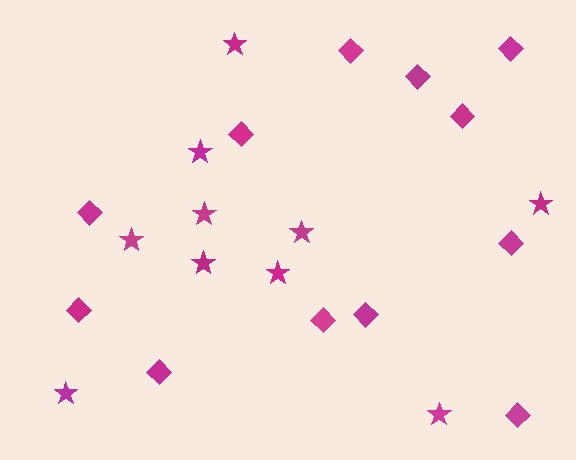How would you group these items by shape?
There are 2 groups: one group of diamonds (12) and one group of stars (10).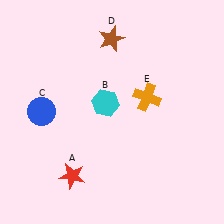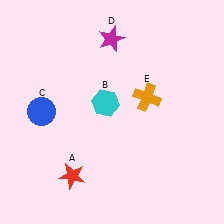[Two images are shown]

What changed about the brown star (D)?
In Image 1, D is brown. In Image 2, it changed to magenta.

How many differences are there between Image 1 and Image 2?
There is 1 difference between the two images.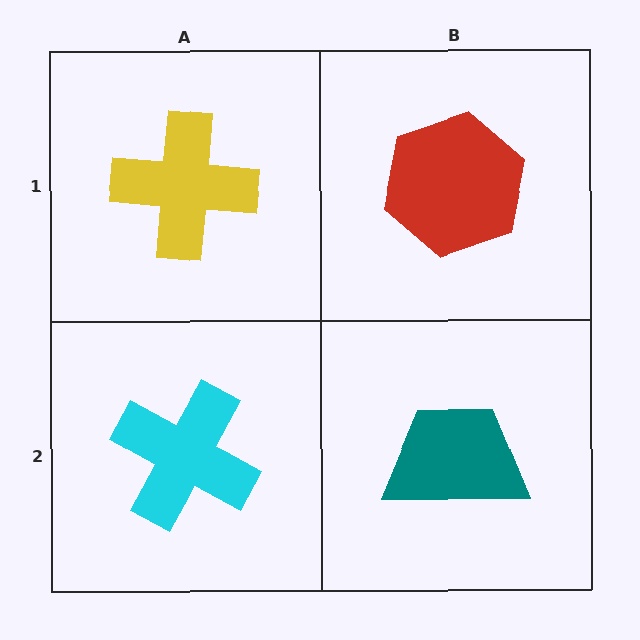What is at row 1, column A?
A yellow cross.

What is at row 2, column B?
A teal trapezoid.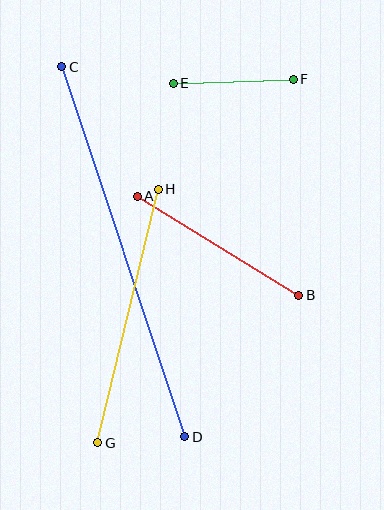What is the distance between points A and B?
The distance is approximately 190 pixels.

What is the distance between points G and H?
The distance is approximately 261 pixels.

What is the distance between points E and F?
The distance is approximately 120 pixels.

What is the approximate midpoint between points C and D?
The midpoint is at approximately (123, 252) pixels.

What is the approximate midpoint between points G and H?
The midpoint is at approximately (128, 316) pixels.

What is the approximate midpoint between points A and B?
The midpoint is at approximately (218, 246) pixels.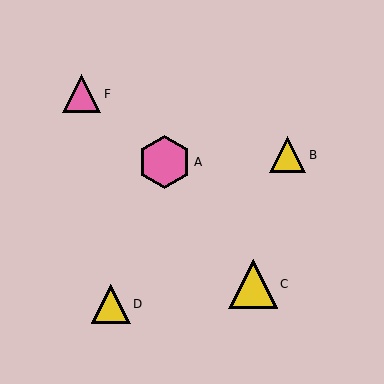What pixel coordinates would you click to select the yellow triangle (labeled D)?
Click at (111, 304) to select the yellow triangle D.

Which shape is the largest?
The pink hexagon (labeled A) is the largest.